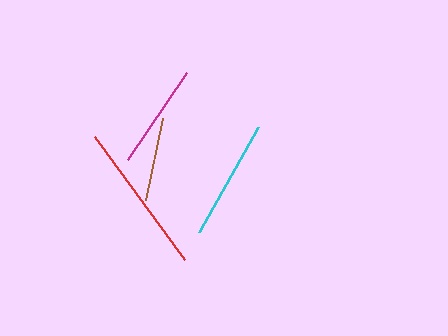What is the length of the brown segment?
The brown segment is approximately 83 pixels long.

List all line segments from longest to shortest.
From longest to shortest: red, cyan, magenta, brown.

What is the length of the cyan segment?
The cyan segment is approximately 121 pixels long.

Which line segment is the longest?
The red line is the longest at approximately 153 pixels.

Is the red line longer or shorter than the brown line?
The red line is longer than the brown line.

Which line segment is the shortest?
The brown line is the shortest at approximately 83 pixels.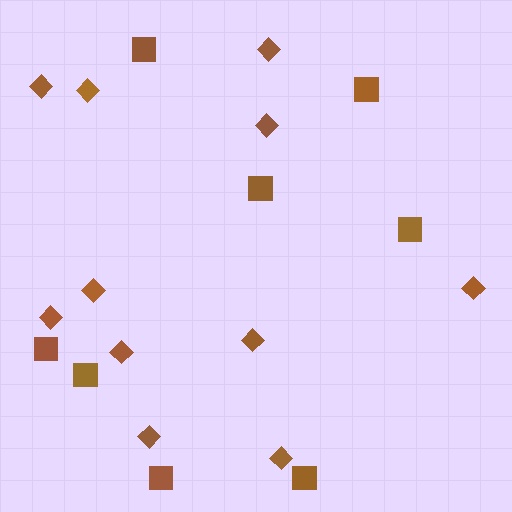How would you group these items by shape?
There are 2 groups: one group of diamonds (11) and one group of squares (8).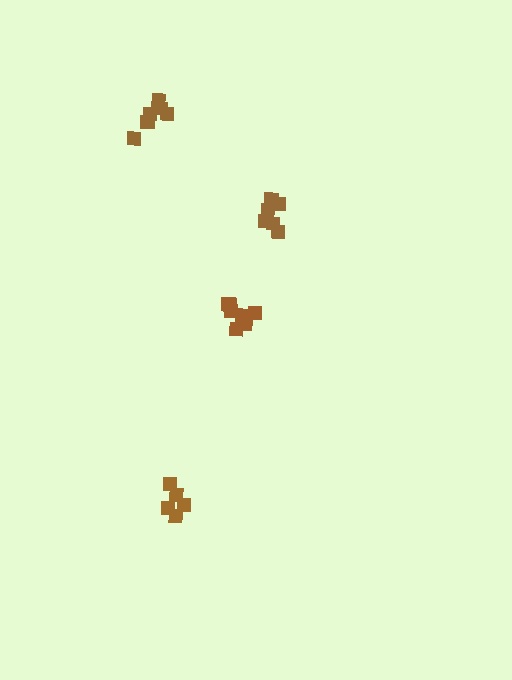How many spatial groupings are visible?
There are 4 spatial groupings.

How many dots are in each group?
Group 1: 7 dots, Group 2: 5 dots, Group 3: 6 dots, Group 4: 6 dots (24 total).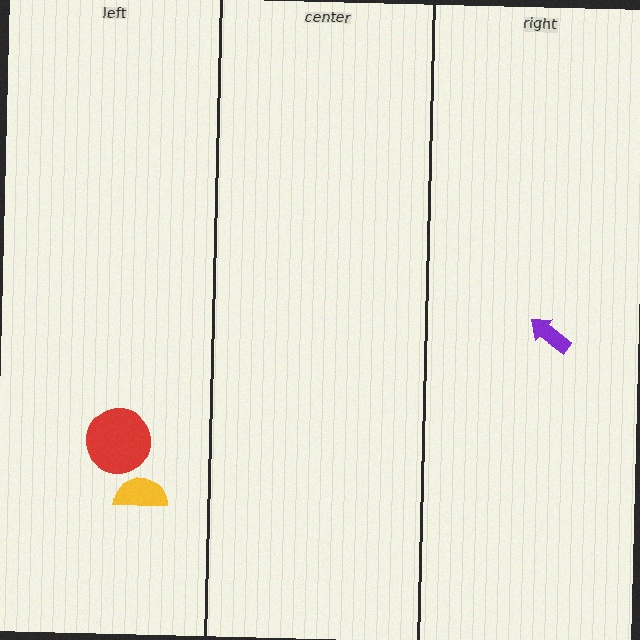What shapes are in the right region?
The purple arrow.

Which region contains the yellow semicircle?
The left region.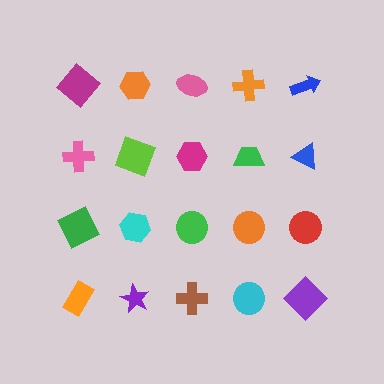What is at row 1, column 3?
A pink ellipse.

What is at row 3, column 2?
A cyan hexagon.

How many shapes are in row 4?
5 shapes.